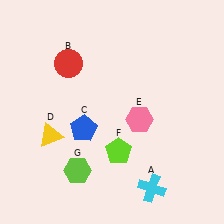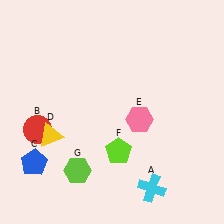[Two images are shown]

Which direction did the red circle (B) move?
The red circle (B) moved down.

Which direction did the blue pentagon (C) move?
The blue pentagon (C) moved left.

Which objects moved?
The objects that moved are: the red circle (B), the blue pentagon (C).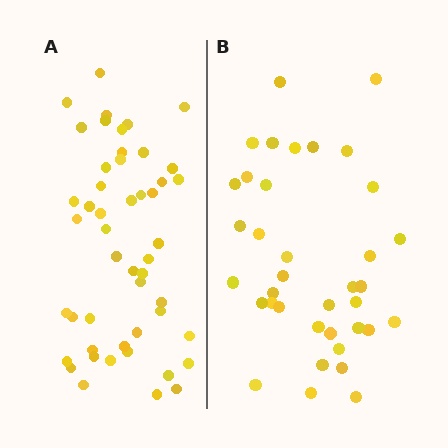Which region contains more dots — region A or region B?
Region A (the left region) has more dots.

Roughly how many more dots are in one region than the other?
Region A has roughly 12 or so more dots than region B.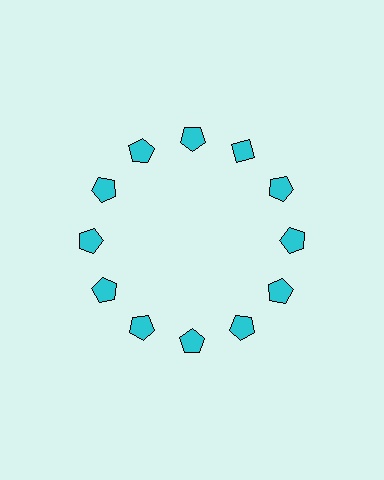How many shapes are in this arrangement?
There are 12 shapes arranged in a ring pattern.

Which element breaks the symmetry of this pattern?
The cyan diamond at roughly the 1 o'clock position breaks the symmetry. All other shapes are cyan pentagons.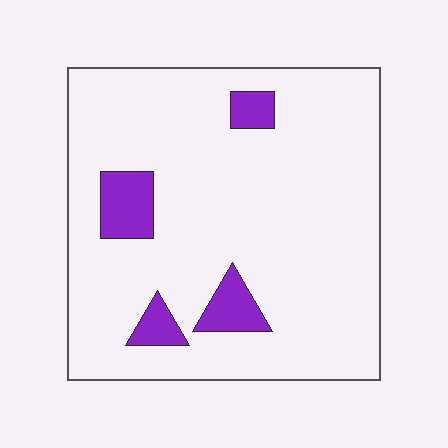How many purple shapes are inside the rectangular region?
4.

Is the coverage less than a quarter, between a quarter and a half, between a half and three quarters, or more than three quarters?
Less than a quarter.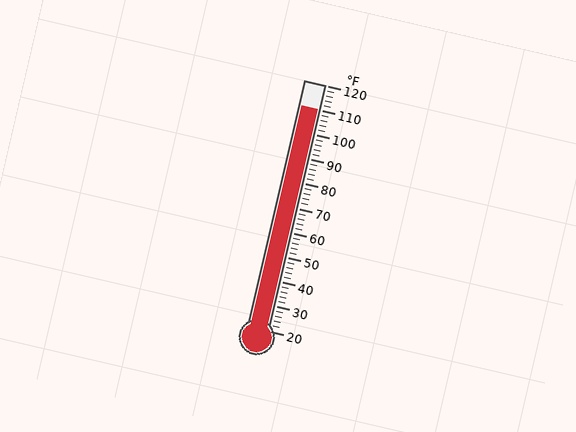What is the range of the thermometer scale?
The thermometer scale ranges from 20°F to 120°F.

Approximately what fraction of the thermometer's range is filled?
The thermometer is filled to approximately 90% of its range.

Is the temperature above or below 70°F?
The temperature is above 70°F.